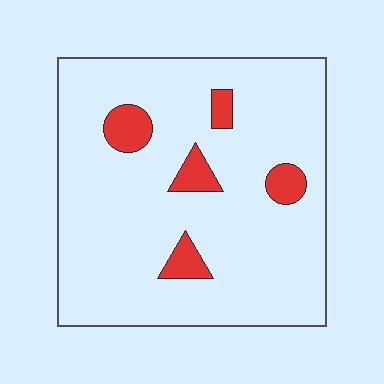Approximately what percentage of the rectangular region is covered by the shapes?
Approximately 10%.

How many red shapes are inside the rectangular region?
5.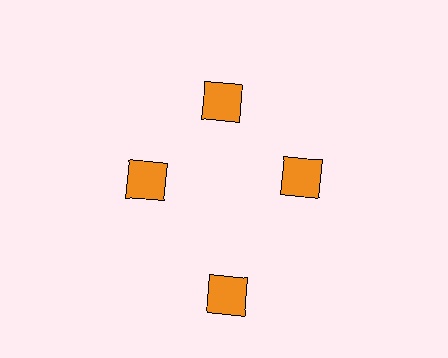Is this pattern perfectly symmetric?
No. The 4 orange squares are arranged in a ring, but one element near the 6 o'clock position is pushed outward from the center, breaking the 4-fold rotational symmetry.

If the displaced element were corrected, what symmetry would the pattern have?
It would have 4-fold rotational symmetry — the pattern would map onto itself every 90 degrees.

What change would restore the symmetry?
The symmetry would be restored by moving it inward, back onto the ring so that all 4 squares sit at equal angles and equal distance from the center.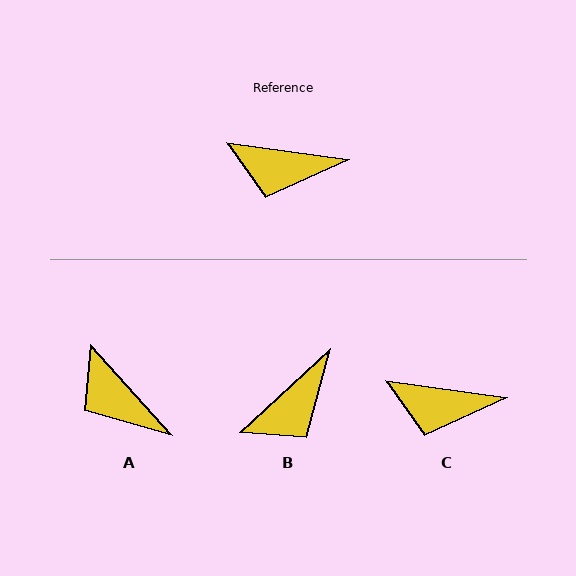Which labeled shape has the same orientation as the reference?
C.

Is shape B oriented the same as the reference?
No, it is off by about 50 degrees.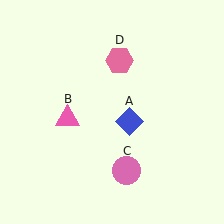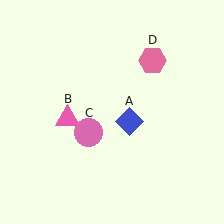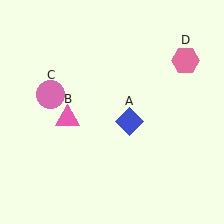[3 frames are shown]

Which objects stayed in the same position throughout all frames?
Blue diamond (object A) and pink triangle (object B) remained stationary.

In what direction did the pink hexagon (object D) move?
The pink hexagon (object D) moved right.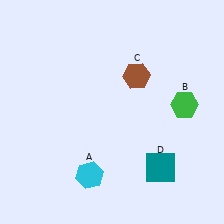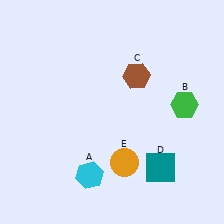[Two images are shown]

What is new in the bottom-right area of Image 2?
An orange circle (E) was added in the bottom-right area of Image 2.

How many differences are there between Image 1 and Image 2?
There is 1 difference between the two images.